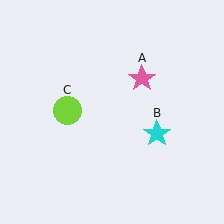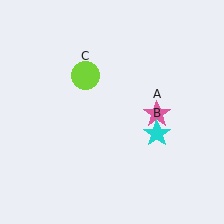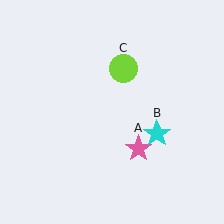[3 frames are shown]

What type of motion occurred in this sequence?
The pink star (object A), lime circle (object C) rotated clockwise around the center of the scene.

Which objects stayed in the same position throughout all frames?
Cyan star (object B) remained stationary.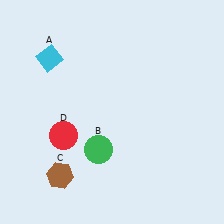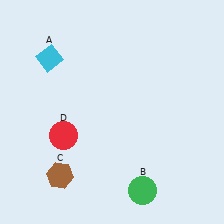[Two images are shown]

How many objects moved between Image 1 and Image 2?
1 object moved between the two images.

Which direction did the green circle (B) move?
The green circle (B) moved right.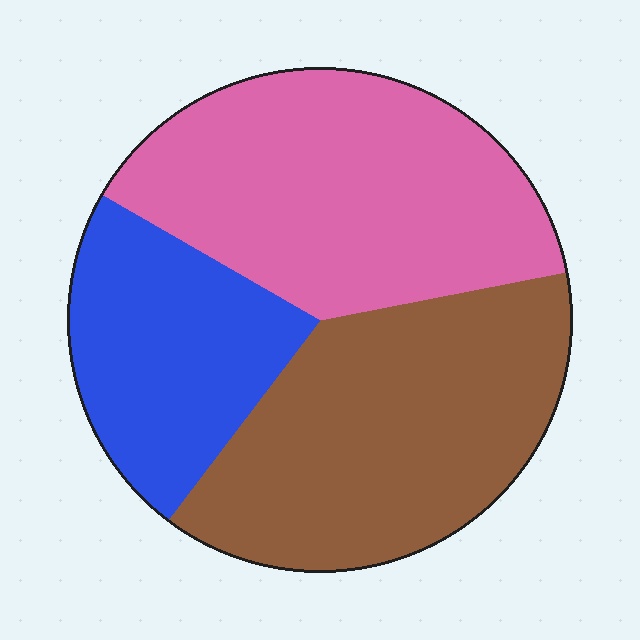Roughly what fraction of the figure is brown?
Brown covers 38% of the figure.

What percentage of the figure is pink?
Pink takes up about three eighths (3/8) of the figure.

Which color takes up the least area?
Blue, at roughly 25%.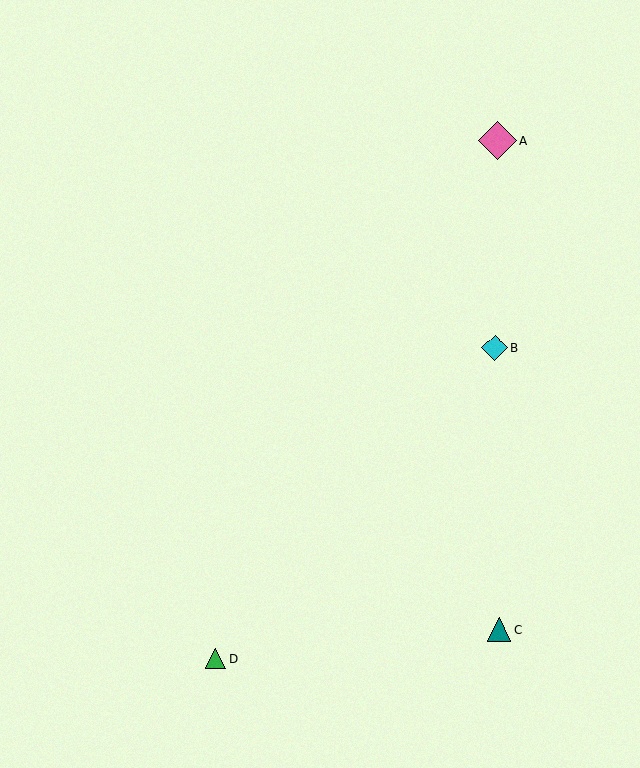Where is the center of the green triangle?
The center of the green triangle is at (215, 658).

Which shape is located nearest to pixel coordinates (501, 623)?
The teal triangle (labeled C) at (499, 630) is nearest to that location.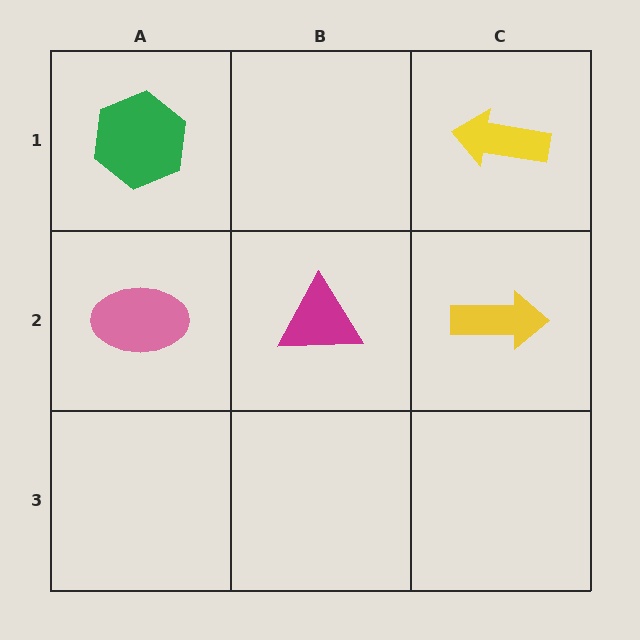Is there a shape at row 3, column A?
No, that cell is empty.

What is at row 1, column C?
A yellow arrow.